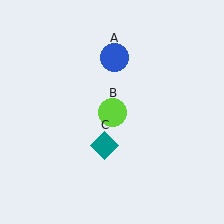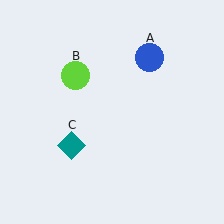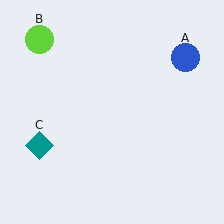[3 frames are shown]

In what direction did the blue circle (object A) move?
The blue circle (object A) moved right.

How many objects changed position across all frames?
3 objects changed position: blue circle (object A), lime circle (object B), teal diamond (object C).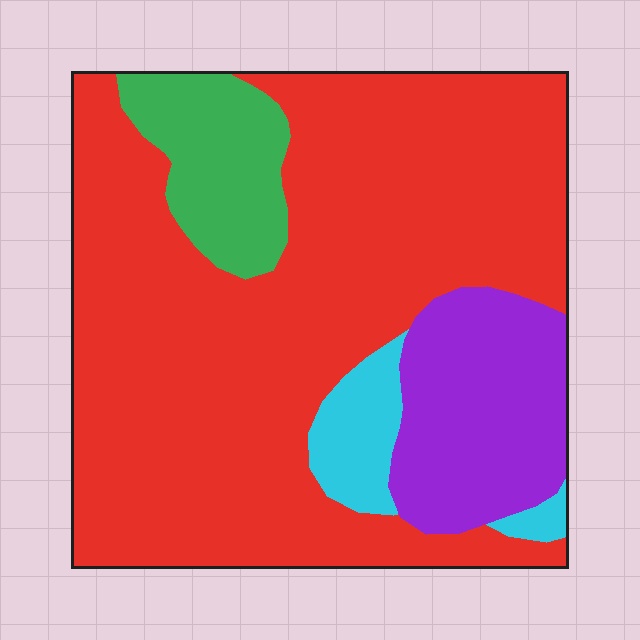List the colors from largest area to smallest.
From largest to smallest: red, purple, green, cyan.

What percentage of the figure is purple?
Purple covers roughly 15% of the figure.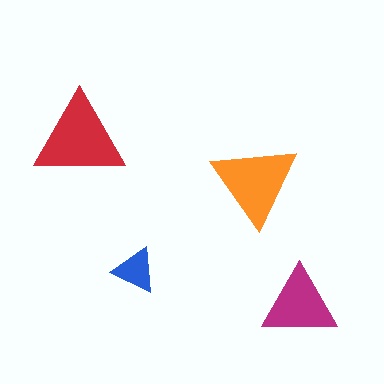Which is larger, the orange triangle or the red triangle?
The red one.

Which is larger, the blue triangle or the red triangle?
The red one.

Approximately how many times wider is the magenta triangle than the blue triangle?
About 1.5 times wider.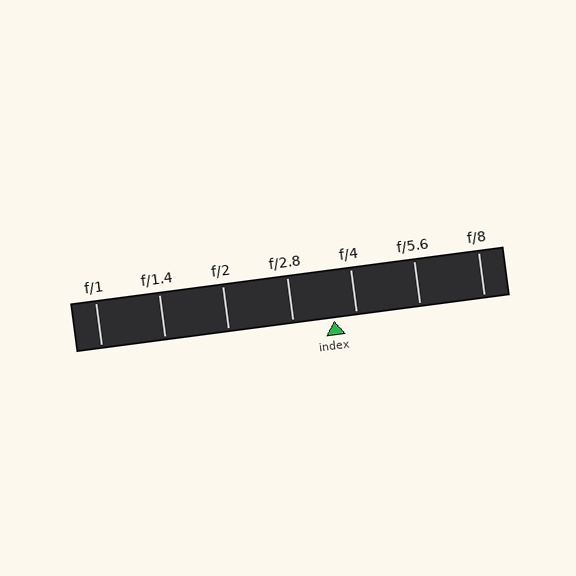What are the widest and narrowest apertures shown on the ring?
The widest aperture shown is f/1 and the narrowest is f/8.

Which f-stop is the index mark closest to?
The index mark is closest to f/4.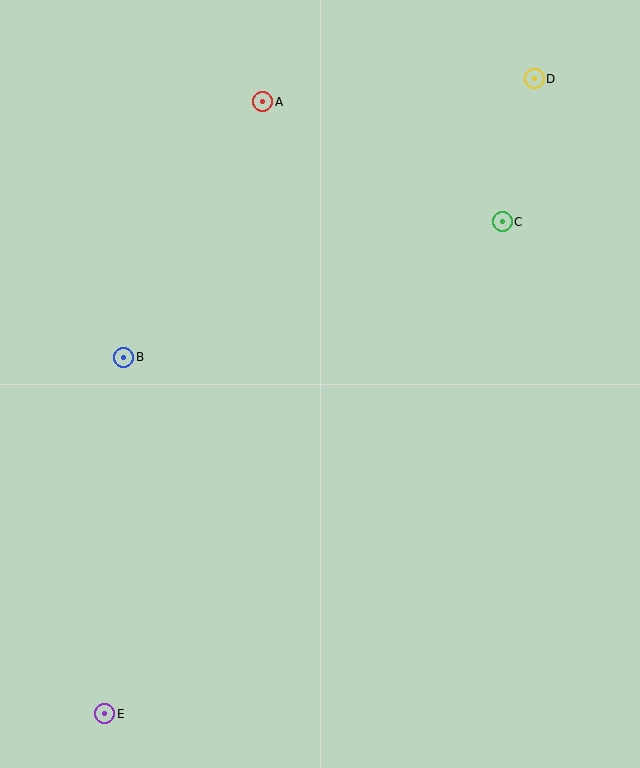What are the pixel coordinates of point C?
Point C is at (502, 222).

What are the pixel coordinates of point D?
Point D is at (534, 79).